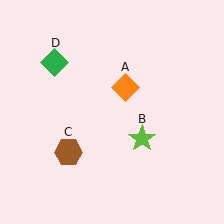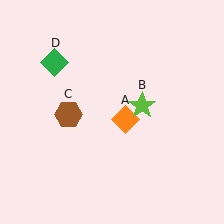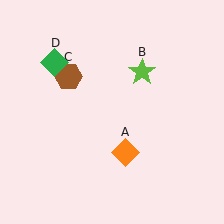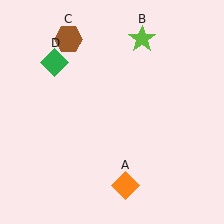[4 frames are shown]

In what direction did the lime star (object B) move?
The lime star (object B) moved up.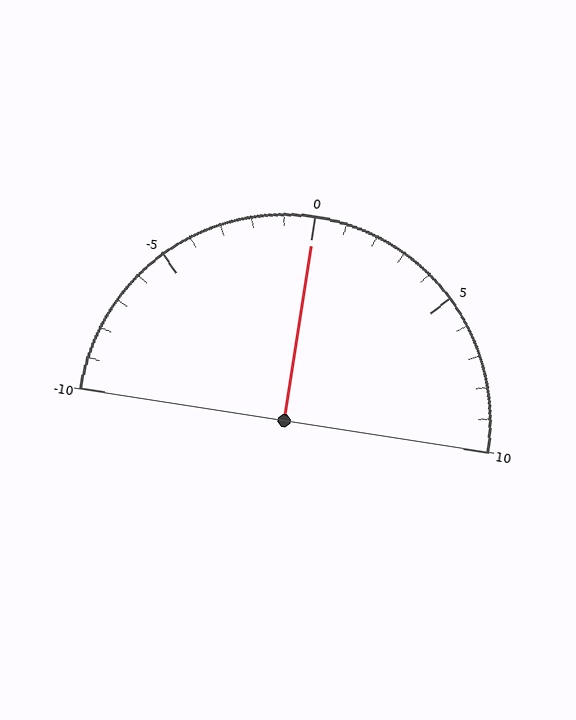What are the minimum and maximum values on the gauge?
The gauge ranges from -10 to 10.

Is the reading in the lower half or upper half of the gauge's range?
The reading is in the upper half of the range (-10 to 10).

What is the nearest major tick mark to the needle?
The nearest major tick mark is 0.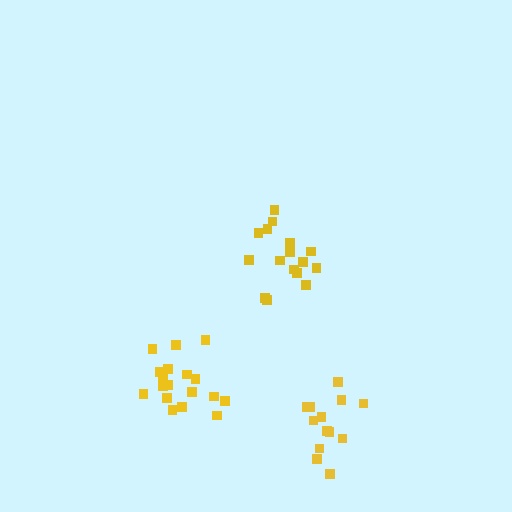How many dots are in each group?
Group 1: 16 dots, Group 2: 13 dots, Group 3: 18 dots (47 total).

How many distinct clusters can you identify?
There are 3 distinct clusters.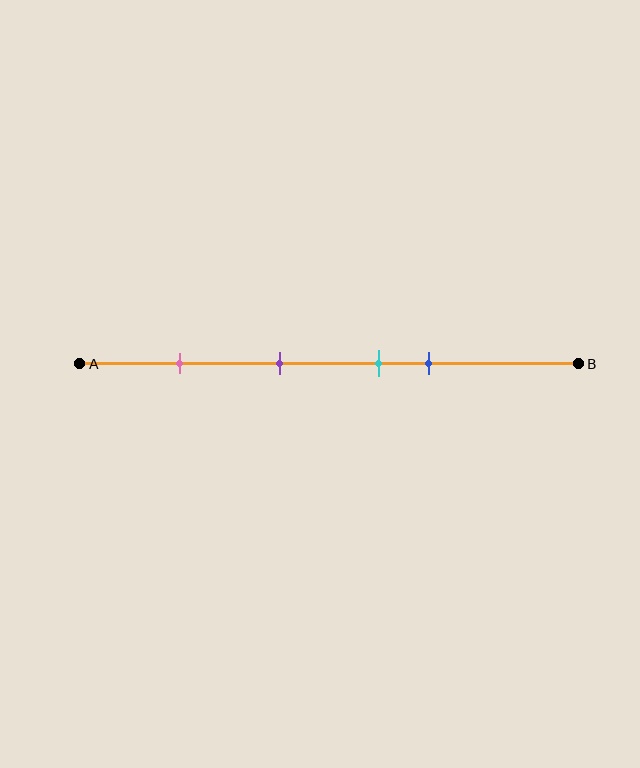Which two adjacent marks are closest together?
The cyan and blue marks are the closest adjacent pair.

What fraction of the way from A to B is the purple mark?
The purple mark is approximately 40% (0.4) of the way from A to B.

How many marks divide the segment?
There are 4 marks dividing the segment.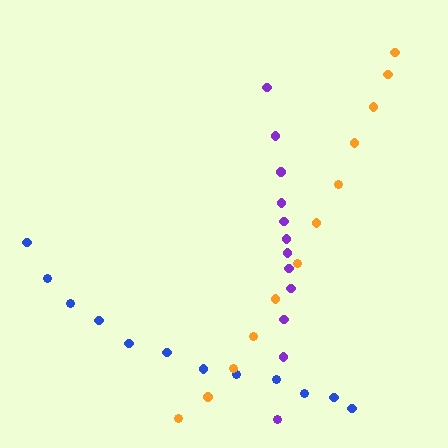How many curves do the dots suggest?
There are 3 distinct paths.